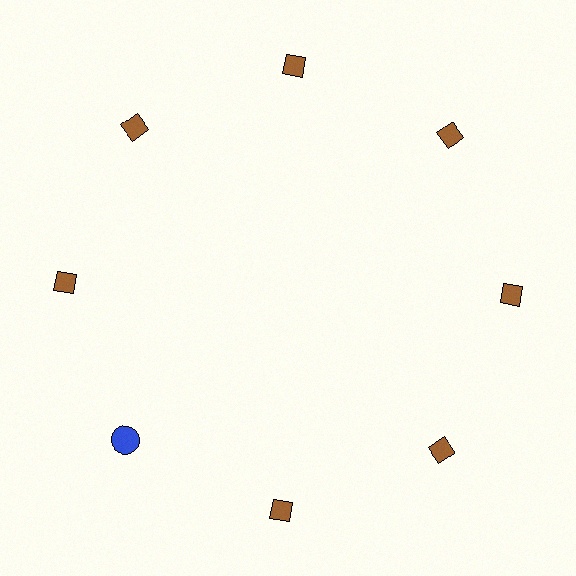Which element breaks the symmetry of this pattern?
The blue circle at roughly the 8 o'clock position breaks the symmetry. All other shapes are brown diamonds.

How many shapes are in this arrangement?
There are 8 shapes arranged in a ring pattern.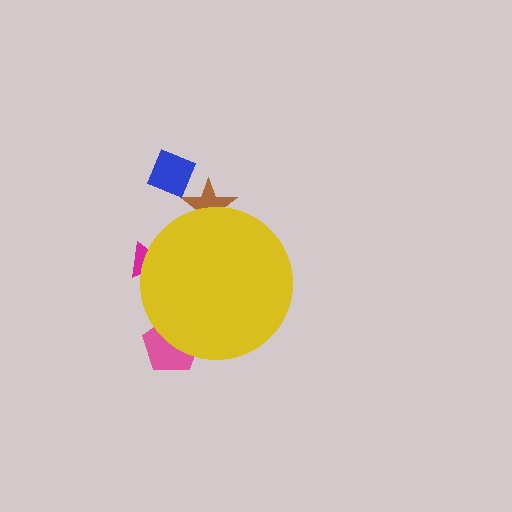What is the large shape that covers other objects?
A yellow circle.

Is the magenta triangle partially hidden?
Yes, the magenta triangle is partially hidden behind the yellow circle.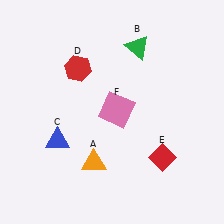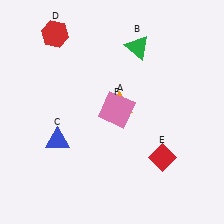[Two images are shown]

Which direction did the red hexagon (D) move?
The red hexagon (D) moved up.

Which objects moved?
The objects that moved are: the orange triangle (A), the red hexagon (D).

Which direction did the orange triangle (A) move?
The orange triangle (A) moved up.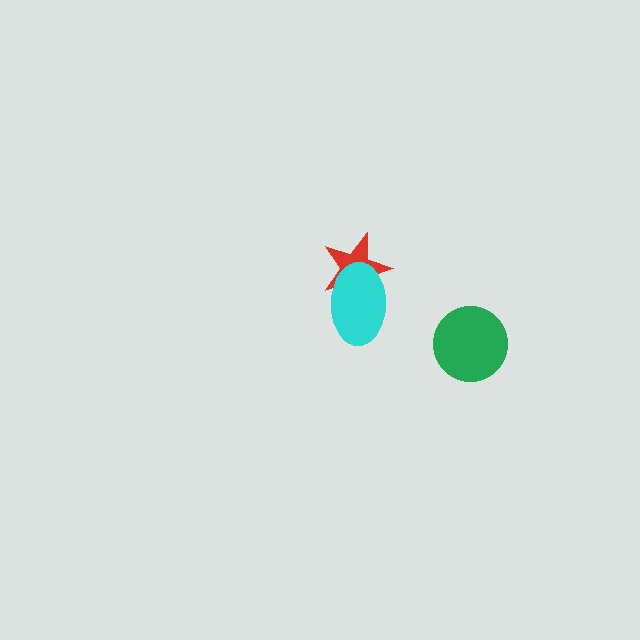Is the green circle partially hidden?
No, no other shape covers it.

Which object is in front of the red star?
The cyan ellipse is in front of the red star.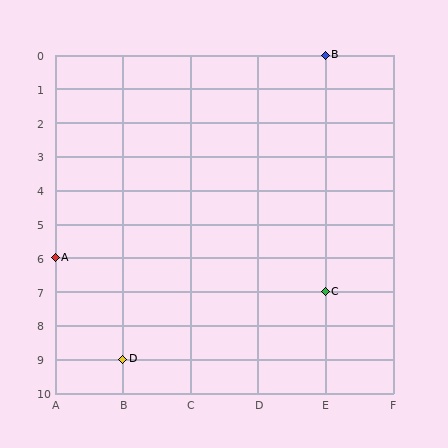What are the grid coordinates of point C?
Point C is at grid coordinates (E, 7).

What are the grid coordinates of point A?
Point A is at grid coordinates (A, 6).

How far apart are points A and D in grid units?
Points A and D are 1 column and 3 rows apart (about 3.2 grid units diagonally).